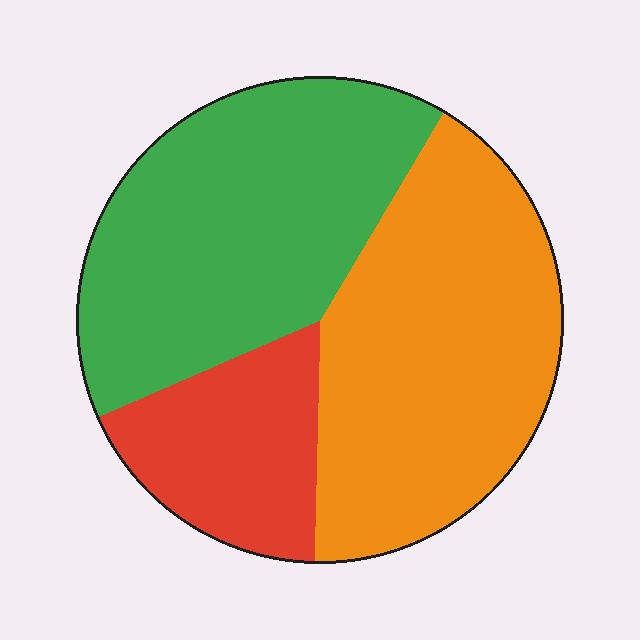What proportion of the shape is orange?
Orange takes up about two fifths (2/5) of the shape.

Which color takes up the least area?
Red, at roughly 20%.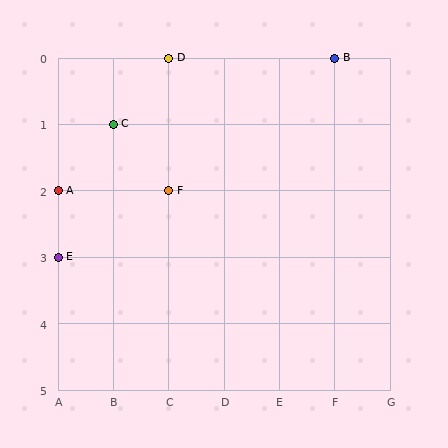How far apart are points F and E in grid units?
Points F and E are 2 columns and 1 row apart (about 2.2 grid units diagonally).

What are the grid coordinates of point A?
Point A is at grid coordinates (A, 2).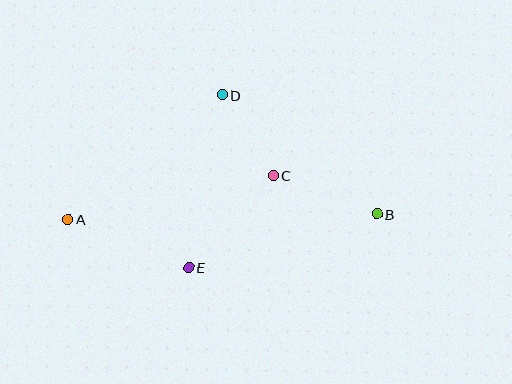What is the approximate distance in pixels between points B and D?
The distance between B and D is approximately 195 pixels.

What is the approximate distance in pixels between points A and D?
The distance between A and D is approximately 198 pixels.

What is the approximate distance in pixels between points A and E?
The distance between A and E is approximately 130 pixels.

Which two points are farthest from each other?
Points A and B are farthest from each other.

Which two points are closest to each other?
Points C and D are closest to each other.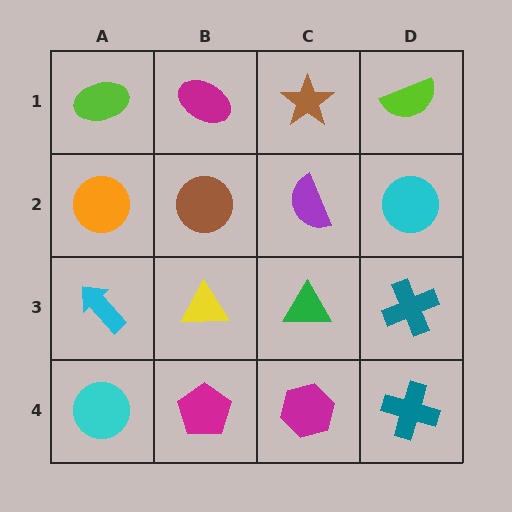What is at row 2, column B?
A brown circle.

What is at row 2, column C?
A purple semicircle.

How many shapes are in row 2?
4 shapes.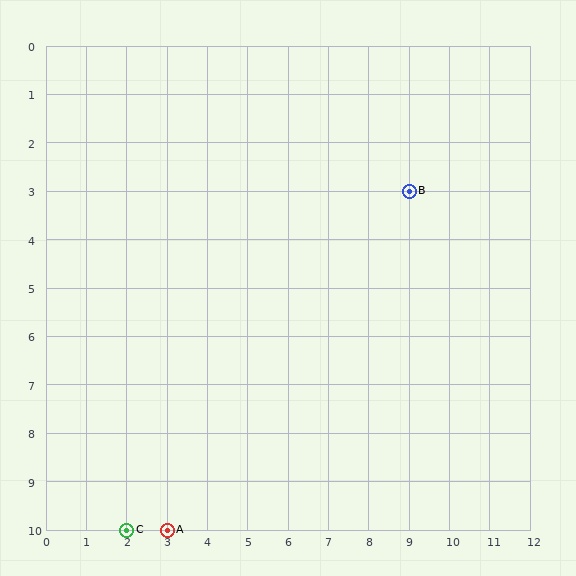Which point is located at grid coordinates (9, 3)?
Point B is at (9, 3).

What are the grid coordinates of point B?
Point B is at grid coordinates (9, 3).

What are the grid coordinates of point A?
Point A is at grid coordinates (3, 10).